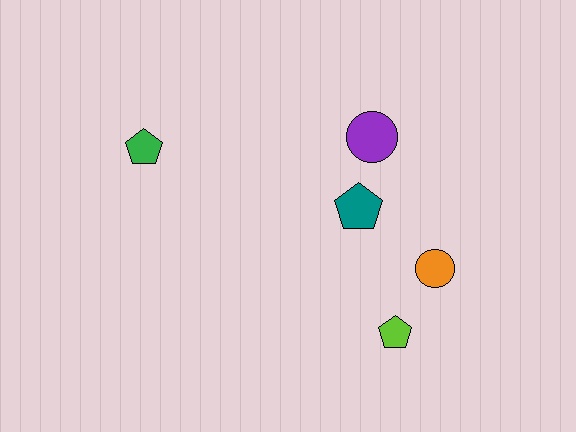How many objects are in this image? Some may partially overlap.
There are 5 objects.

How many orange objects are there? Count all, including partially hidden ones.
There is 1 orange object.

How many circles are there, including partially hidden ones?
There are 2 circles.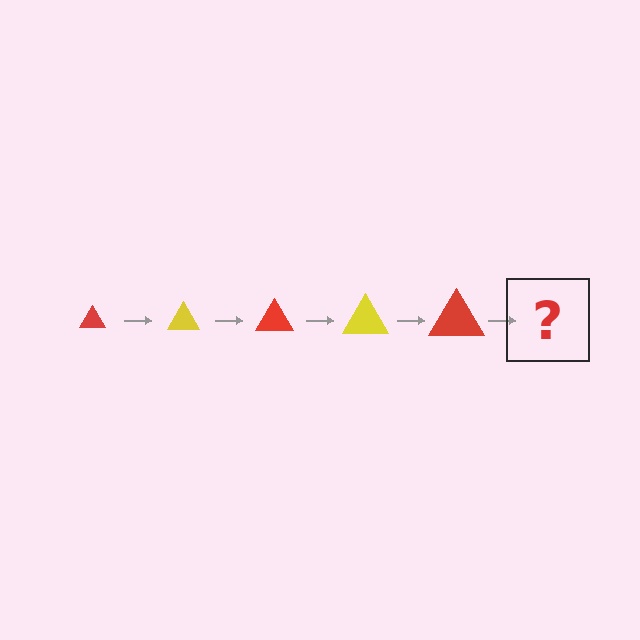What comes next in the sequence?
The next element should be a yellow triangle, larger than the previous one.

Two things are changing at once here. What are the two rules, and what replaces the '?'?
The two rules are that the triangle grows larger each step and the color cycles through red and yellow. The '?' should be a yellow triangle, larger than the previous one.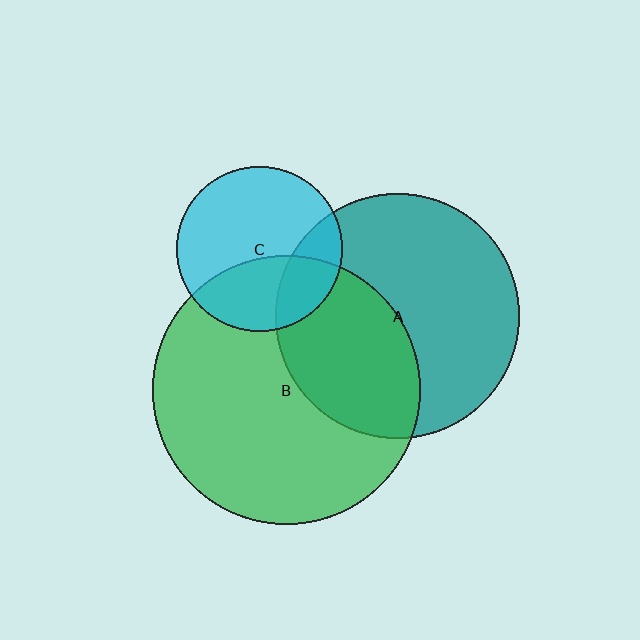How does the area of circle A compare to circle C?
Approximately 2.2 times.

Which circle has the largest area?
Circle B (green).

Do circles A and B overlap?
Yes.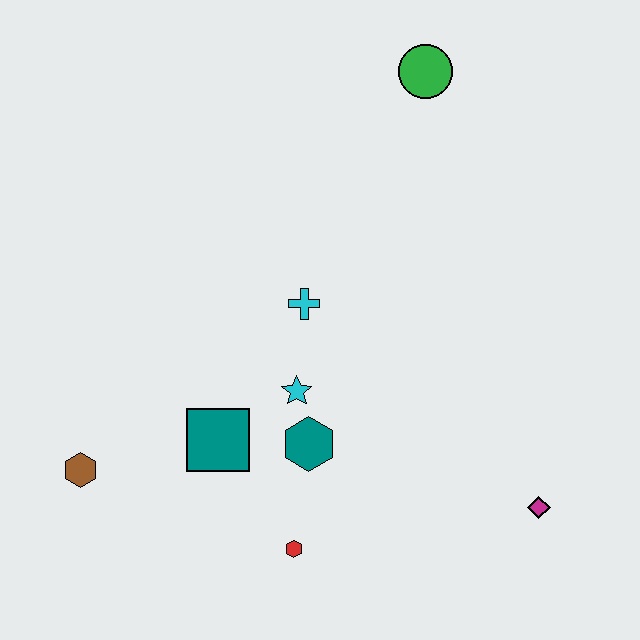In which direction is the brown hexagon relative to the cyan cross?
The brown hexagon is to the left of the cyan cross.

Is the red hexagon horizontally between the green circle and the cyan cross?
No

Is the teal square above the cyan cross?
No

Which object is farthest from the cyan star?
The green circle is farthest from the cyan star.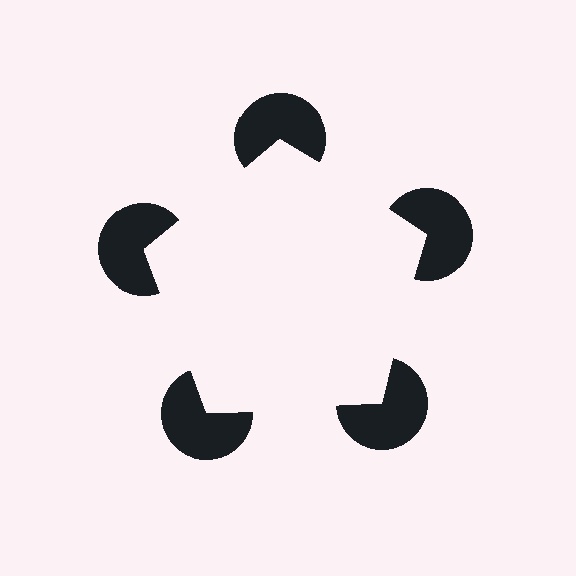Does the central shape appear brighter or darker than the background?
It typically appears slightly brighter than the background, even though no actual brightness change is drawn.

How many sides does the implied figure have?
5 sides.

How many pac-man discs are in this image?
There are 5 — one at each vertex of the illusory pentagon.